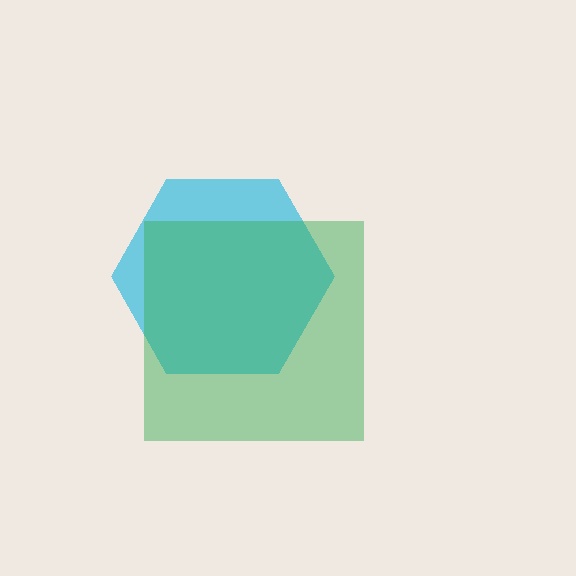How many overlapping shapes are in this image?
There are 2 overlapping shapes in the image.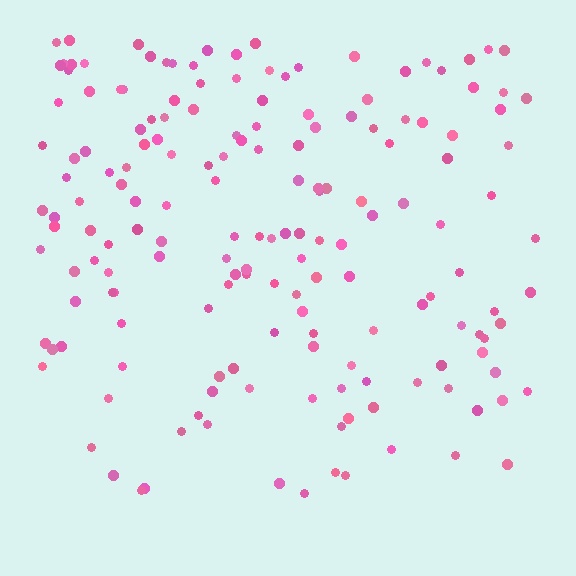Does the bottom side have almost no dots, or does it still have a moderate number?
Still a moderate number, just noticeably fewer than the top.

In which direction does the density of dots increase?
From bottom to top, with the top side densest.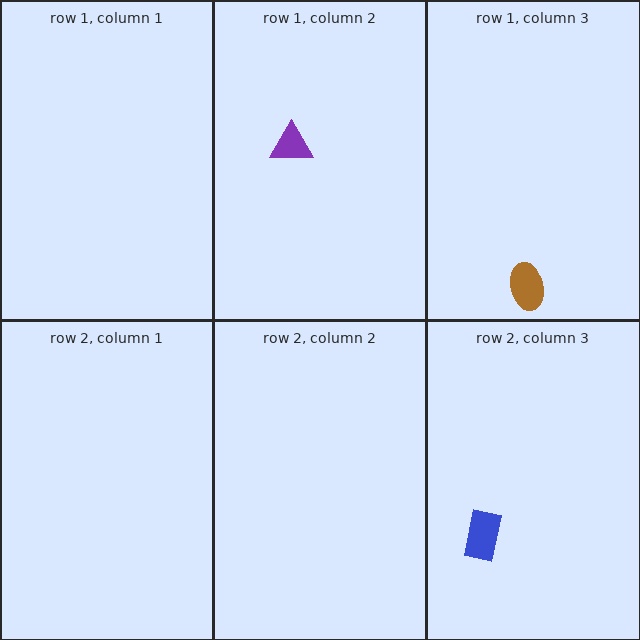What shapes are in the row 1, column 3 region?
The brown ellipse.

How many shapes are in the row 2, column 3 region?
1.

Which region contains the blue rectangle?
The row 2, column 3 region.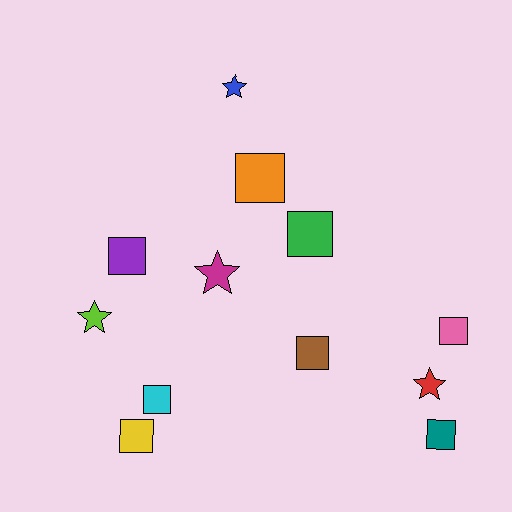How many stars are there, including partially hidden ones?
There are 4 stars.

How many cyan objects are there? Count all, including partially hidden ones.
There is 1 cyan object.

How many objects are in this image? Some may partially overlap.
There are 12 objects.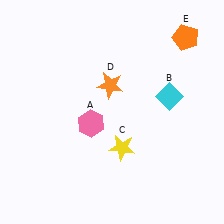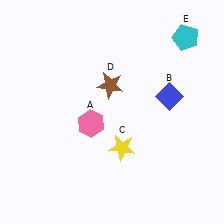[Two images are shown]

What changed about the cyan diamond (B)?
In Image 1, B is cyan. In Image 2, it changed to blue.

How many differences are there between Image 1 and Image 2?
There are 3 differences between the two images.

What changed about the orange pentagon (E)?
In Image 1, E is orange. In Image 2, it changed to cyan.